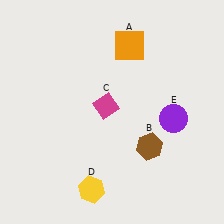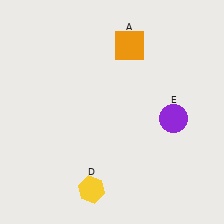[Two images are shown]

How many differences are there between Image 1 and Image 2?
There are 2 differences between the two images.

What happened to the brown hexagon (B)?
The brown hexagon (B) was removed in Image 2. It was in the bottom-right area of Image 1.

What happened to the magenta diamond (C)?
The magenta diamond (C) was removed in Image 2. It was in the top-left area of Image 1.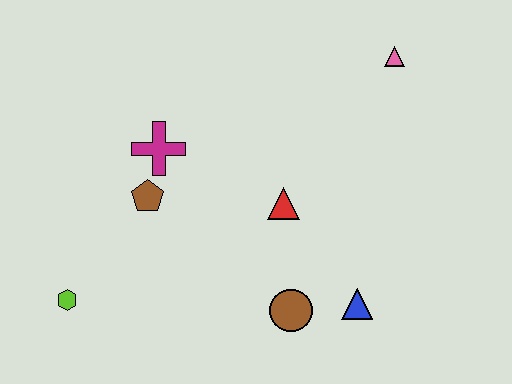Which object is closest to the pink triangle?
The red triangle is closest to the pink triangle.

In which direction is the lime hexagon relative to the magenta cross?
The lime hexagon is below the magenta cross.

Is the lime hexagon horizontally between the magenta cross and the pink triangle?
No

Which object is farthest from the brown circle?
The pink triangle is farthest from the brown circle.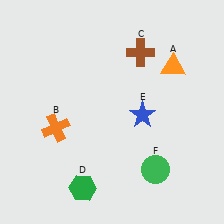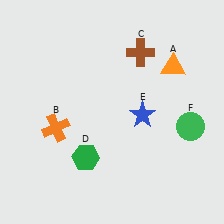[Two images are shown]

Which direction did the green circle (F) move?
The green circle (F) moved up.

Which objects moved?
The objects that moved are: the green hexagon (D), the green circle (F).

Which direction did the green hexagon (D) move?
The green hexagon (D) moved up.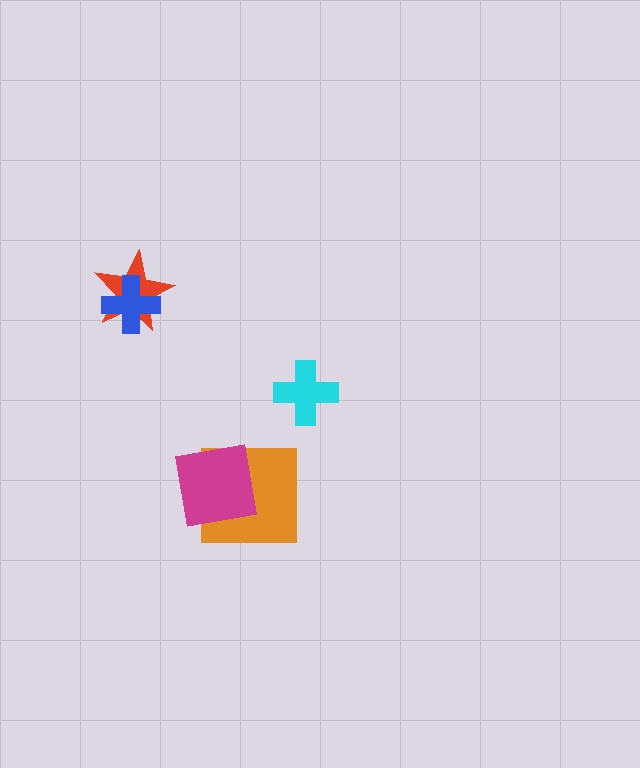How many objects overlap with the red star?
1 object overlaps with the red star.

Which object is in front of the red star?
The blue cross is in front of the red star.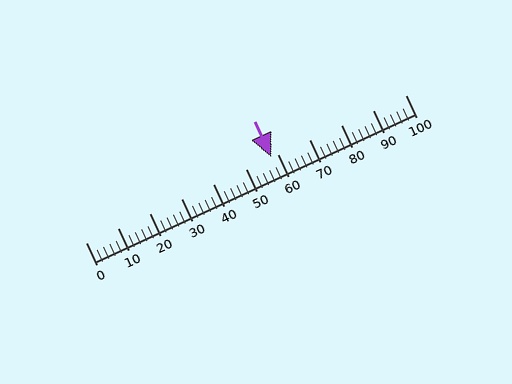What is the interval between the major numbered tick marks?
The major tick marks are spaced 10 units apart.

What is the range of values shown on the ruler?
The ruler shows values from 0 to 100.